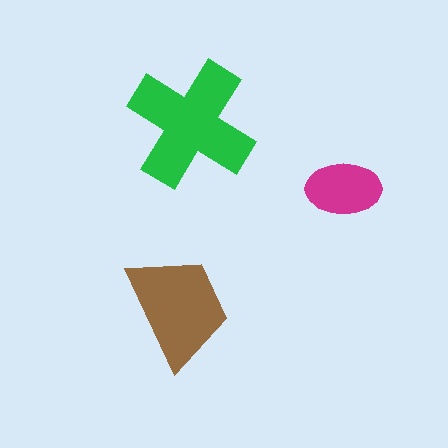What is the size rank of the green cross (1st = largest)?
1st.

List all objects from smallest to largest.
The magenta ellipse, the brown trapezoid, the green cross.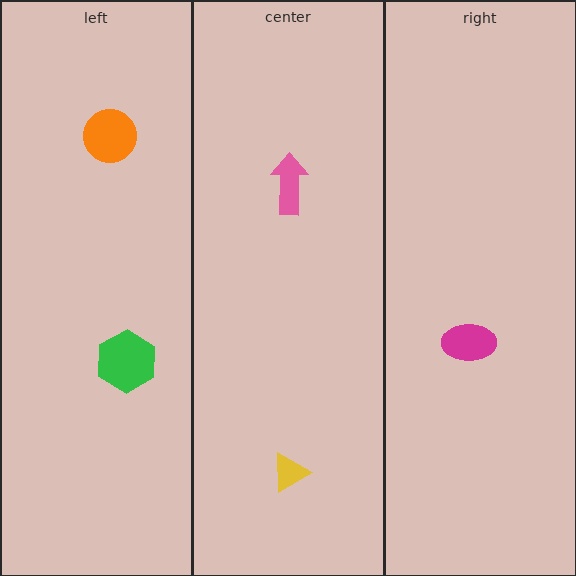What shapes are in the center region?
The yellow triangle, the pink arrow.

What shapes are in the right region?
The magenta ellipse.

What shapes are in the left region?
The orange circle, the green hexagon.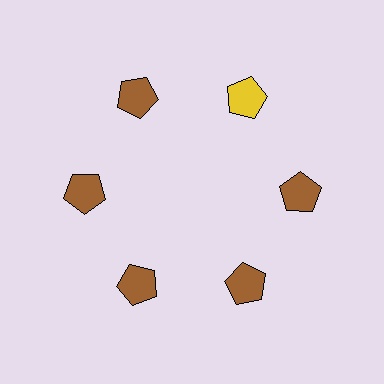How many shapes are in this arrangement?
There are 6 shapes arranged in a ring pattern.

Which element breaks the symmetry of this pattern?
The yellow pentagon at roughly the 1 o'clock position breaks the symmetry. All other shapes are brown pentagons.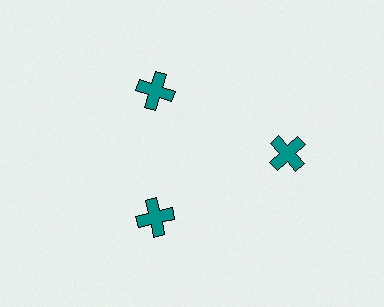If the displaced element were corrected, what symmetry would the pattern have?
It would have 3-fold rotational symmetry — the pattern would map onto itself every 120 degrees.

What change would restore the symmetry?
The symmetry would be restored by moving it inward, back onto the ring so that all 3 crosses sit at equal angles and equal distance from the center.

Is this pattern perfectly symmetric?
No. The 3 teal crosses are arranged in a ring, but one element near the 3 o'clock position is pushed outward from the center, breaking the 3-fold rotational symmetry.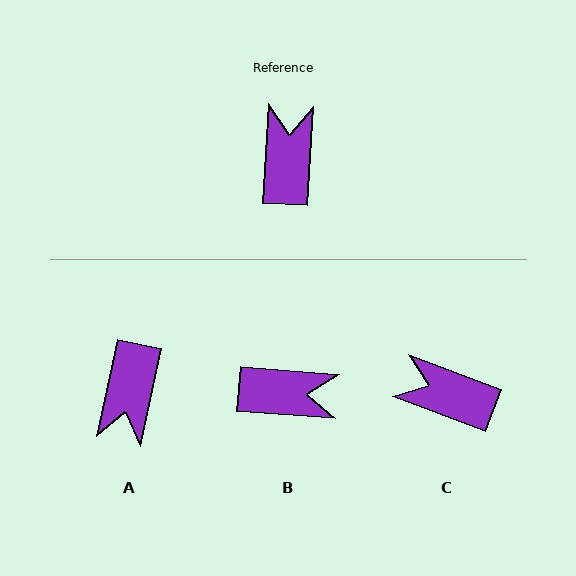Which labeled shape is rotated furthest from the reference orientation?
A, about 171 degrees away.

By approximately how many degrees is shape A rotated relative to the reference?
Approximately 171 degrees counter-clockwise.